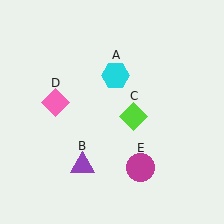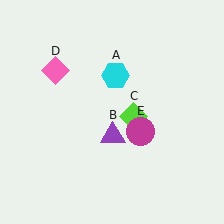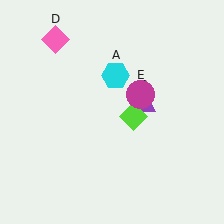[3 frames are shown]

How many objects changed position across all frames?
3 objects changed position: purple triangle (object B), pink diamond (object D), magenta circle (object E).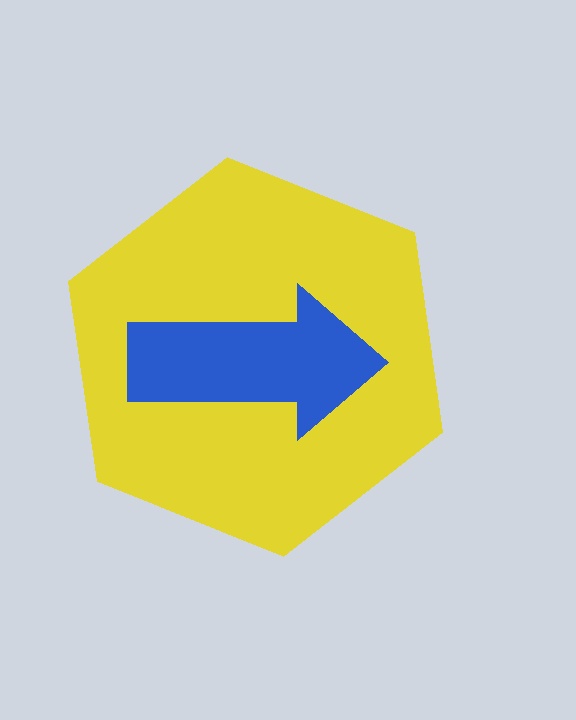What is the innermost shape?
The blue arrow.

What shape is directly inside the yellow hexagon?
The blue arrow.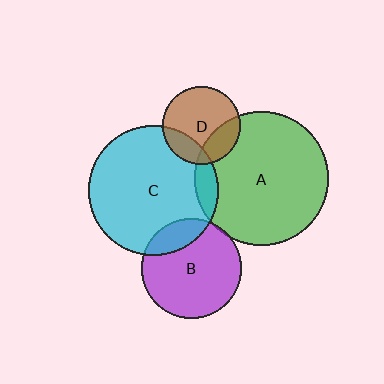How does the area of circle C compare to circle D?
Approximately 2.7 times.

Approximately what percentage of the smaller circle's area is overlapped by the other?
Approximately 20%.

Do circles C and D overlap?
Yes.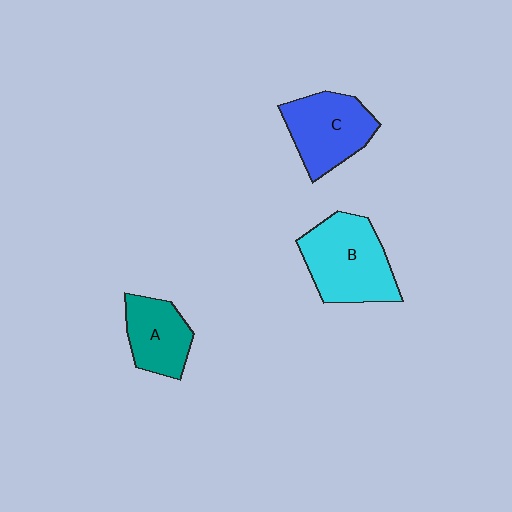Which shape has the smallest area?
Shape A (teal).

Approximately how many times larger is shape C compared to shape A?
Approximately 1.3 times.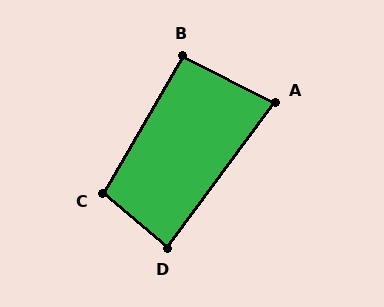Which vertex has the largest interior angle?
C, at approximately 100 degrees.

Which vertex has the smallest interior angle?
A, at approximately 80 degrees.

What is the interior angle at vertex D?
Approximately 86 degrees (approximately right).